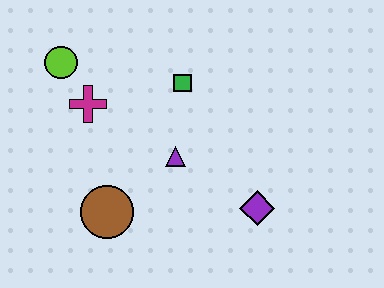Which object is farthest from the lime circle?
The purple diamond is farthest from the lime circle.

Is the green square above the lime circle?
No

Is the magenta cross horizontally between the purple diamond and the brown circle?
No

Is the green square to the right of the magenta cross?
Yes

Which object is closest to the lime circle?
The magenta cross is closest to the lime circle.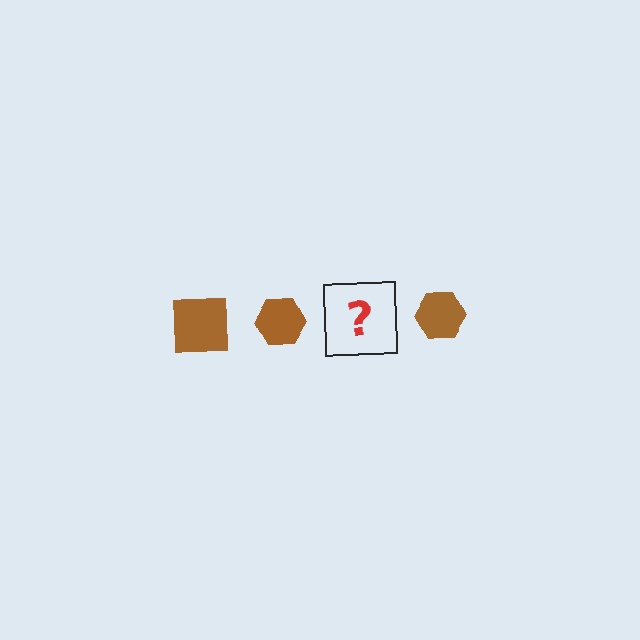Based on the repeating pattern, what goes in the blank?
The blank should be a brown square.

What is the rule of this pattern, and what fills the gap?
The rule is that the pattern cycles through square, hexagon shapes in brown. The gap should be filled with a brown square.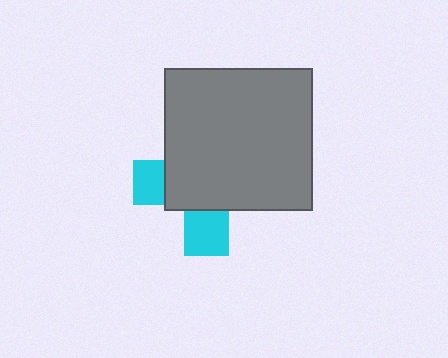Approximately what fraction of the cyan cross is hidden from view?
Roughly 70% of the cyan cross is hidden behind the gray rectangle.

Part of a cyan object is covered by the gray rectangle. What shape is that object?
It is a cross.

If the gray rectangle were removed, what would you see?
You would see the complete cyan cross.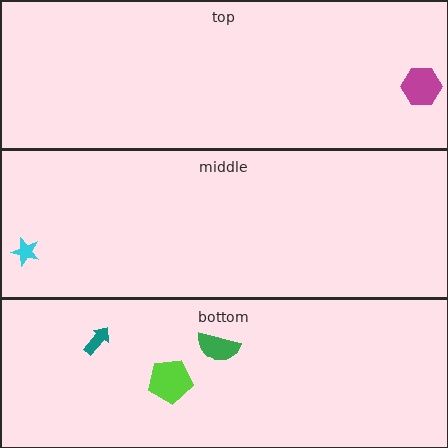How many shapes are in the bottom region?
3.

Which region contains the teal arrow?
The bottom region.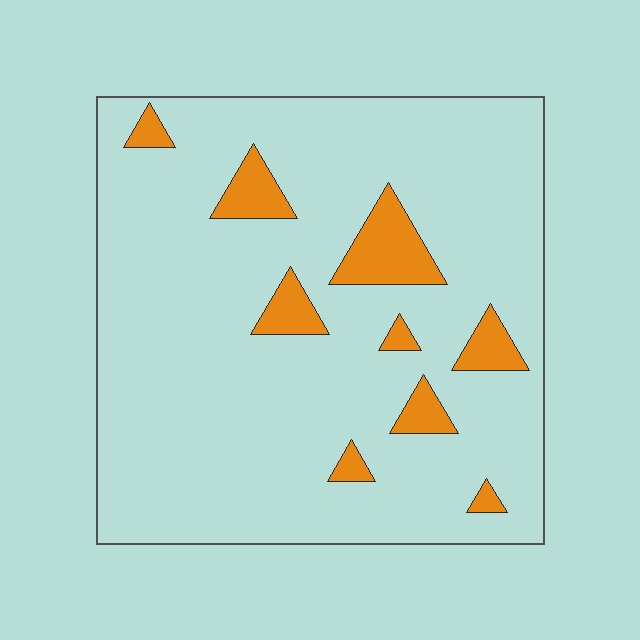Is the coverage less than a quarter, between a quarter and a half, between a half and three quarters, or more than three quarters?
Less than a quarter.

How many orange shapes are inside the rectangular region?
9.